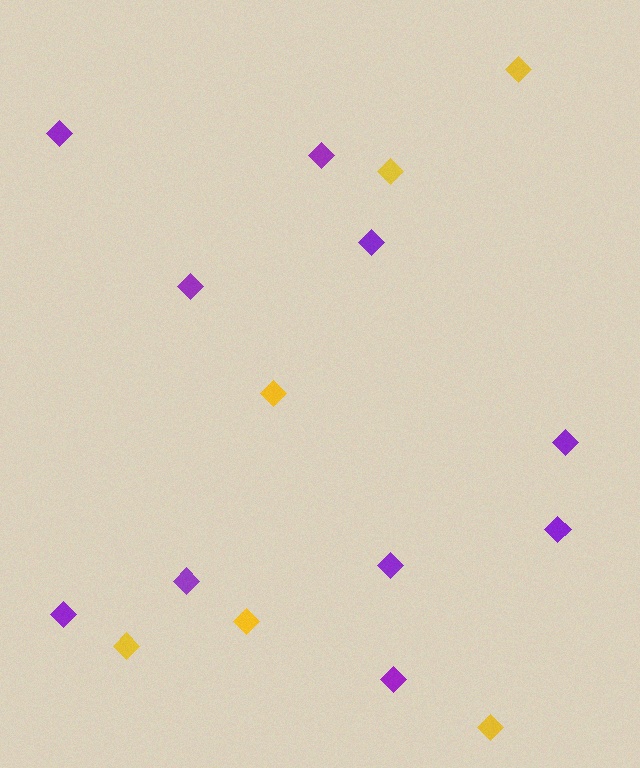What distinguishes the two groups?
There are 2 groups: one group of yellow diamonds (6) and one group of purple diamonds (10).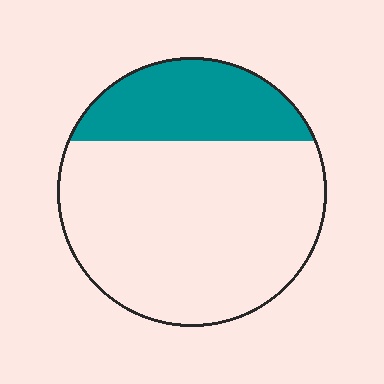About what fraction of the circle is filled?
About one quarter (1/4).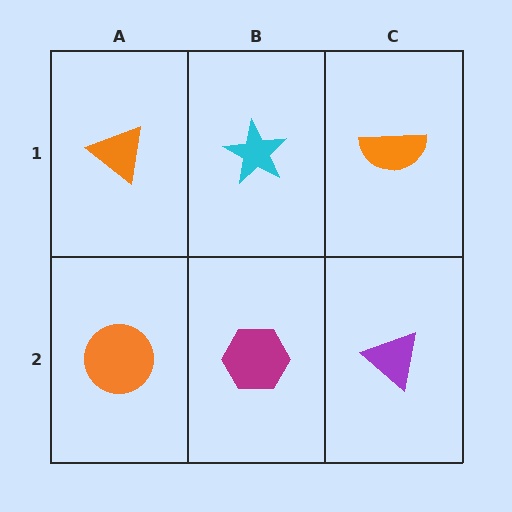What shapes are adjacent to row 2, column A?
An orange triangle (row 1, column A), a magenta hexagon (row 2, column B).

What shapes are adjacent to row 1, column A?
An orange circle (row 2, column A), a cyan star (row 1, column B).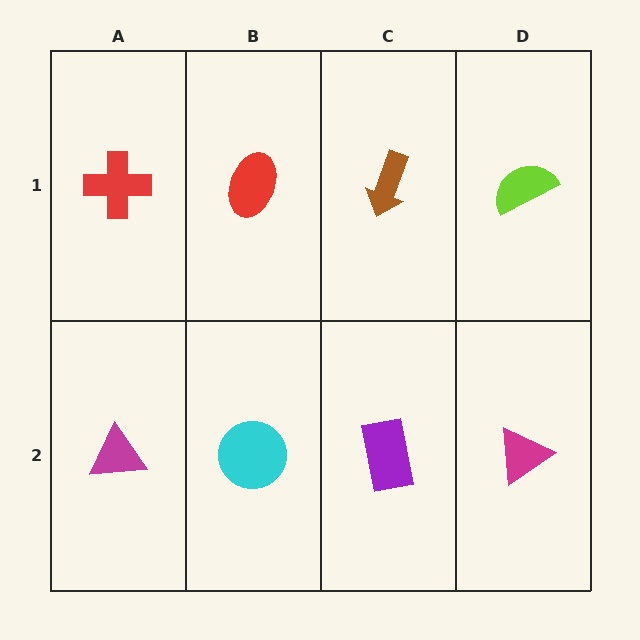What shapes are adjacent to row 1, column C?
A purple rectangle (row 2, column C), a red ellipse (row 1, column B), a lime semicircle (row 1, column D).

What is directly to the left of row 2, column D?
A purple rectangle.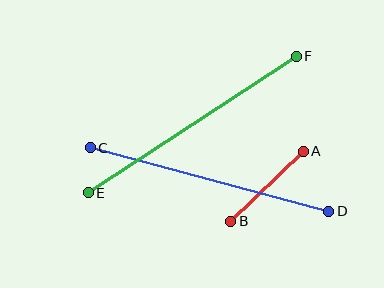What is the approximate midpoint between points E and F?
The midpoint is at approximately (192, 125) pixels.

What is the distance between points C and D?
The distance is approximately 247 pixels.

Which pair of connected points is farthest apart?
Points E and F are farthest apart.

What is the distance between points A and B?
The distance is approximately 101 pixels.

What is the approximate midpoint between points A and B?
The midpoint is at approximately (267, 186) pixels.